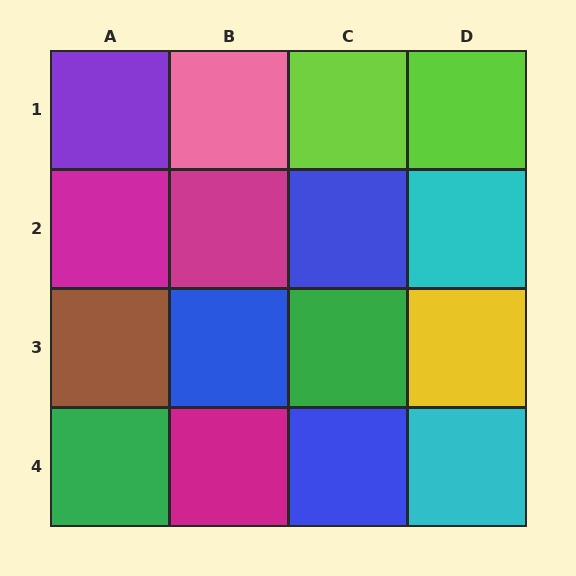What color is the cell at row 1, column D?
Lime.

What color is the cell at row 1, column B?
Pink.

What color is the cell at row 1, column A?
Purple.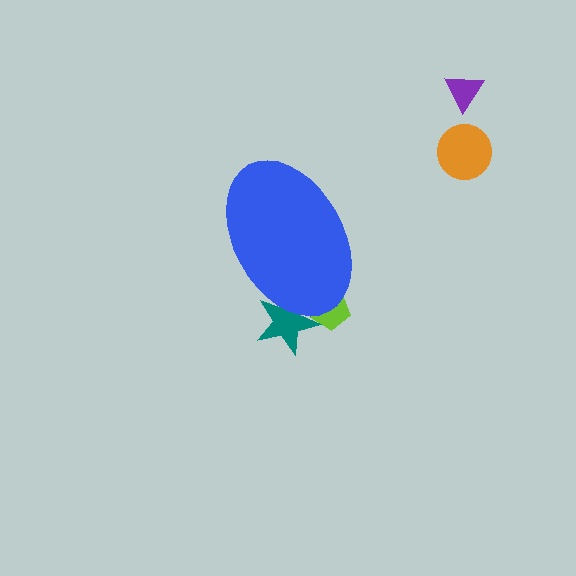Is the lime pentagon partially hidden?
Yes, the lime pentagon is partially hidden behind the blue ellipse.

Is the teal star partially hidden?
Yes, the teal star is partially hidden behind the blue ellipse.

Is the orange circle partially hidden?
No, the orange circle is fully visible.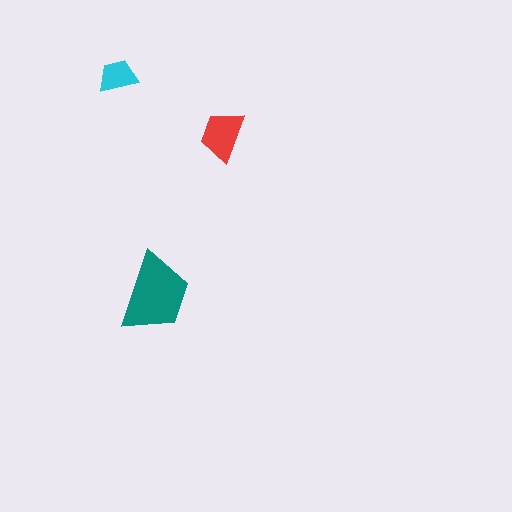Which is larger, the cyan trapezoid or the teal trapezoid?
The teal one.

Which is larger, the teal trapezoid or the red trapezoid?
The teal one.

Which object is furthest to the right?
The red trapezoid is rightmost.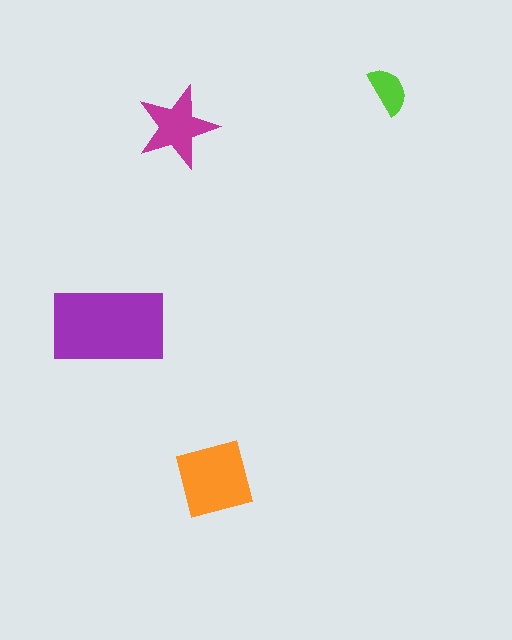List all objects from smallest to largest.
The lime semicircle, the magenta star, the orange square, the purple rectangle.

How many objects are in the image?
There are 4 objects in the image.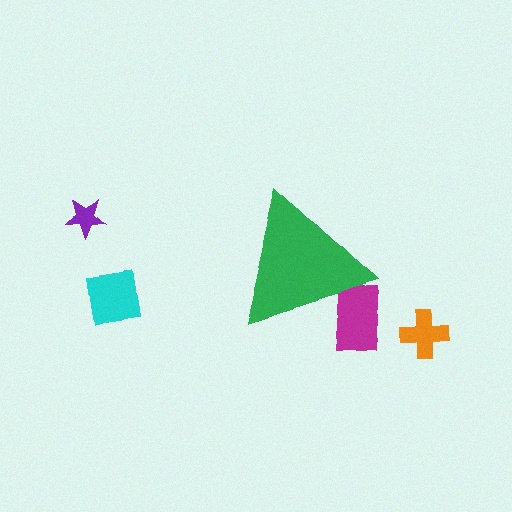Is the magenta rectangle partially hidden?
Yes, the magenta rectangle is partially hidden behind the green triangle.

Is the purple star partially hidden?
No, the purple star is fully visible.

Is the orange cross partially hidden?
No, the orange cross is fully visible.